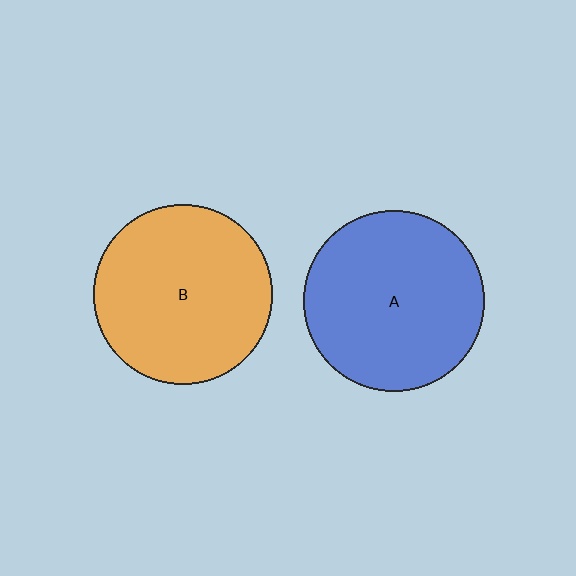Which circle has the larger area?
Circle A (blue).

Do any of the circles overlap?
No, none of the circles overlap.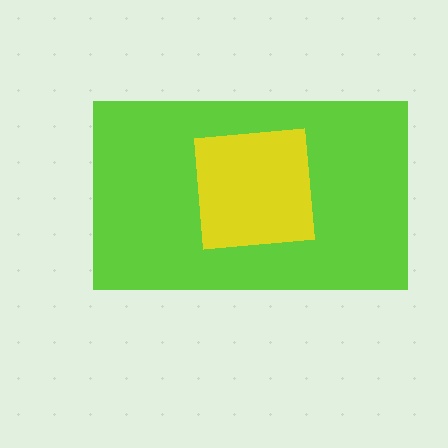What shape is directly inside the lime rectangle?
The yellow square.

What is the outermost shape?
The lime rectangle.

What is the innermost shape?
The yellow square.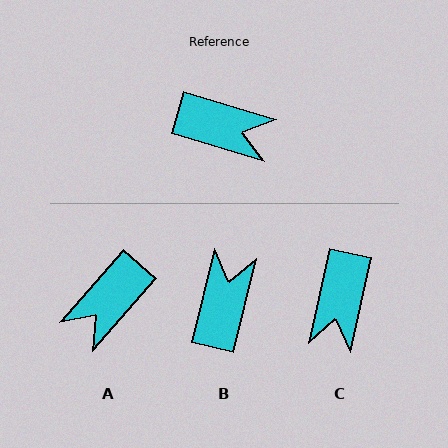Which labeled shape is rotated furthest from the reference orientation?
A, about 115 degrees away.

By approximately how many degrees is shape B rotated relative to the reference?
Approximately 93 degrees counter-clockwise.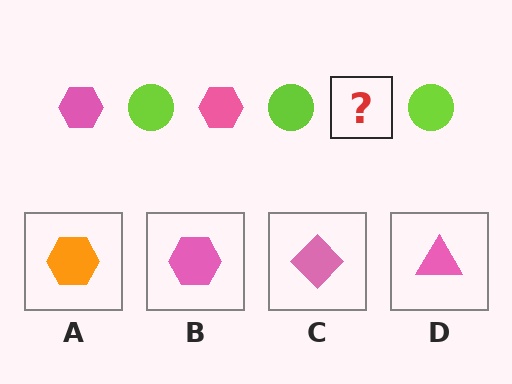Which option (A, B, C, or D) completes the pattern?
B.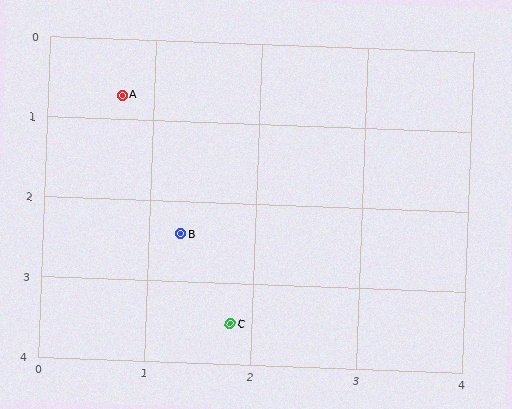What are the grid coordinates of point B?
Point B is at approximately (1.3, 2.4).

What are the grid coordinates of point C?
Point C is at approximately (1.8, 3.5).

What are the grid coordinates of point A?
Point A is at approximately (0.7, 0.7).